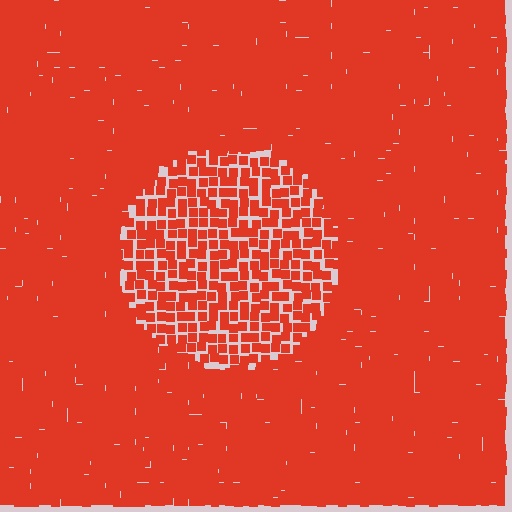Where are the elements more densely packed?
The elements are more densely packed outside the circle boundary.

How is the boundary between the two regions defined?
The boundary is defined by a change in element density (approximately 1.9x ratio). All elements are the same color, size, and shape.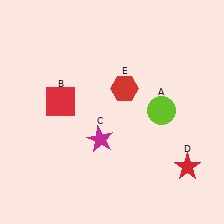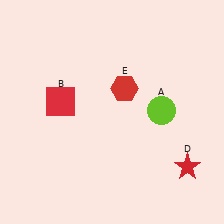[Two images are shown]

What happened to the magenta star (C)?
The magenta star (C) was removed in Image 2. It was in the bottom-left area of Image 1.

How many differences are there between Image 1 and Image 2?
There is 1 difference between the two images.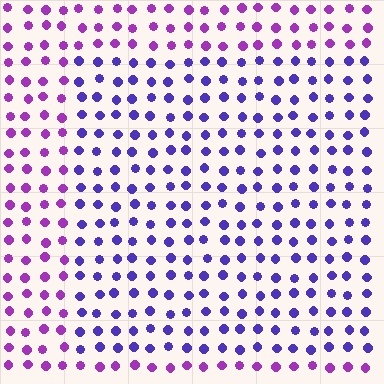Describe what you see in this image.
The image is filled with small purple elements in a uniform arrangement. A rectangle-shaped region is visible where the elements are tinted to a slightly different hue, forming a subtle color boundary.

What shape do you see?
I see a rectangle.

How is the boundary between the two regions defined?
The boundary is defined purely by a slight shift in hue (about 38 degrees). Spacing, size, and orientation are identical on both sides.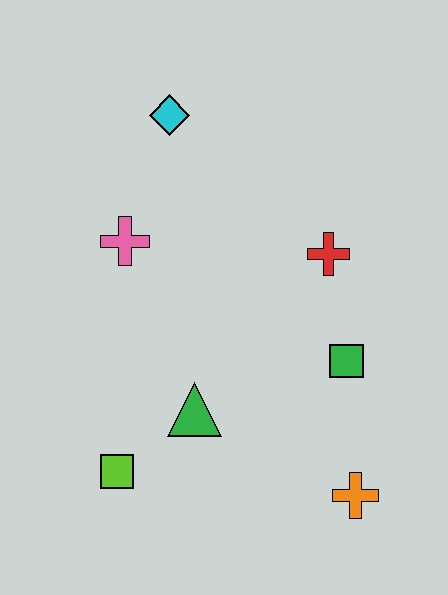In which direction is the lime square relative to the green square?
The lime square is to the left of the green square.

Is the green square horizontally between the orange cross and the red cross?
Yes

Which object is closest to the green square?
The red cross is closest to the green square.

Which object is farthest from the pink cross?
The orange cross is farthest from the pink cross.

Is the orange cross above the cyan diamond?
No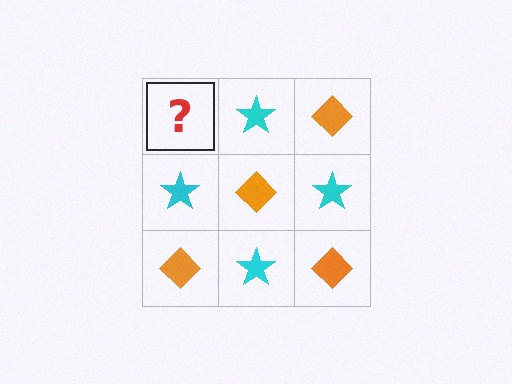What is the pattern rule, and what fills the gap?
The rule is that it alternates orange diamond and cyan star in a checkerboard pattern. The gap should be filled with an orange diamond.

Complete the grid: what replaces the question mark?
The question mark should be replaced with an orange diamond.